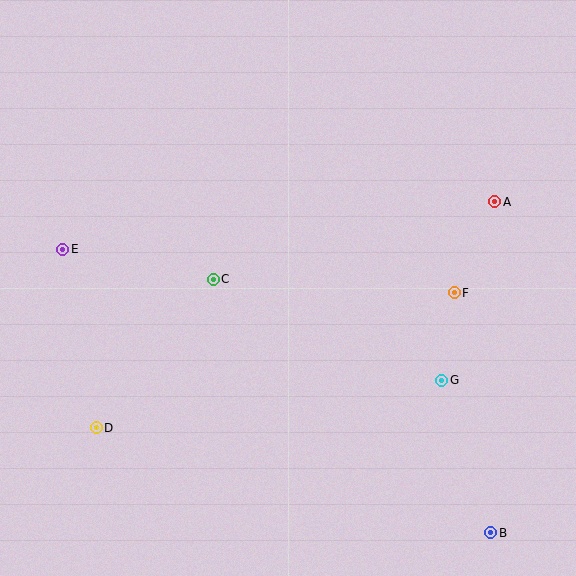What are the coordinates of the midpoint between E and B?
The midpoint between E and B is at (277, 391).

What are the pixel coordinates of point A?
Point A is at (495, 202).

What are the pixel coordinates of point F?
Point F is at (454, 293).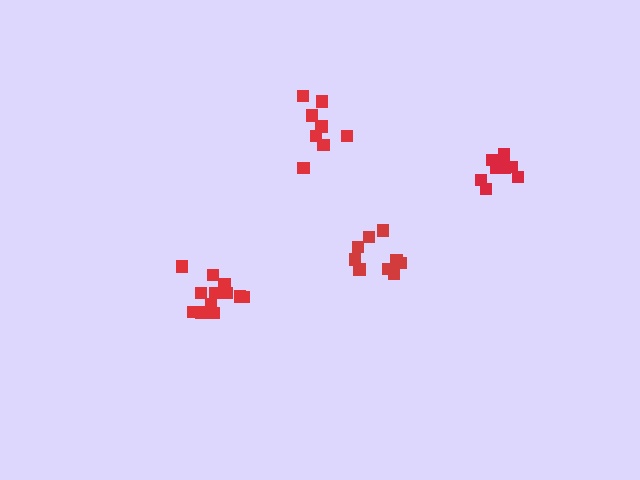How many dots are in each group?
Group 1: 12 dots, Group 2: 8 dots, Group 3: 9 dots, Group 4: 9 dots (38 total).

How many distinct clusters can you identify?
There are 4 distinct clusters.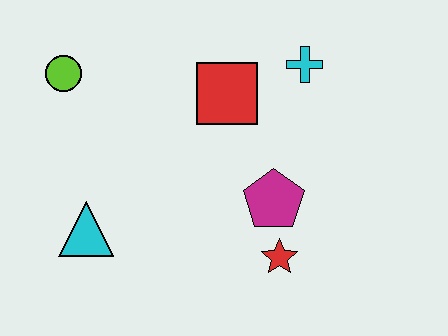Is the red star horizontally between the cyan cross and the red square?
Yes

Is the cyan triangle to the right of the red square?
No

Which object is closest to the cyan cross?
The red square is closest to the cyan cross.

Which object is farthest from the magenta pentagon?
The lime circle is farthest from the magenta pentagon.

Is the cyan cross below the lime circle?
No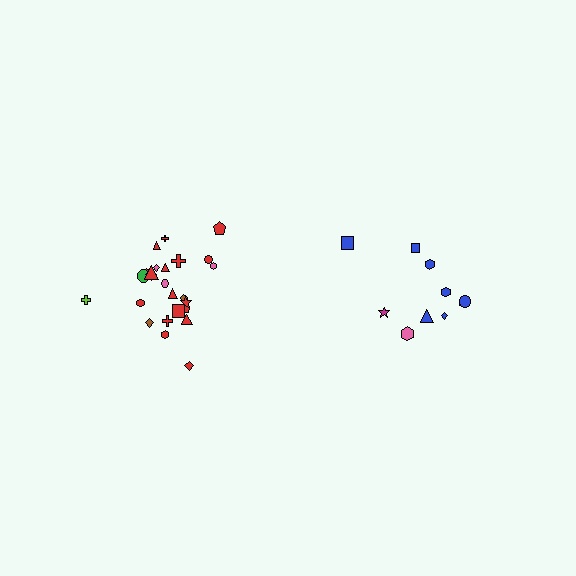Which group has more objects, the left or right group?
The left group.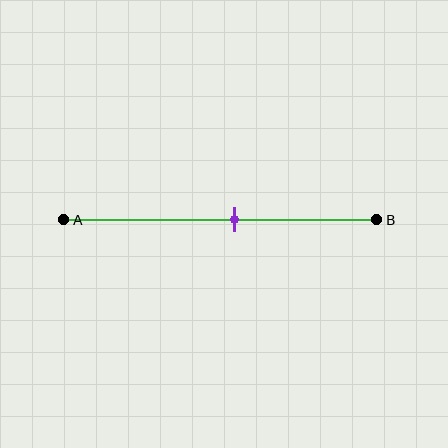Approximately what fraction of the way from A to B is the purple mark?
The purple mark is approximately 55% of the way from A to B.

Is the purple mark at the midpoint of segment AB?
No, the mark is at about 55% from A, not at the 50% midpoint.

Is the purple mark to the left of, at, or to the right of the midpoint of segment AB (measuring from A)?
The purple mark is to the right of the midpoint of segment AB.